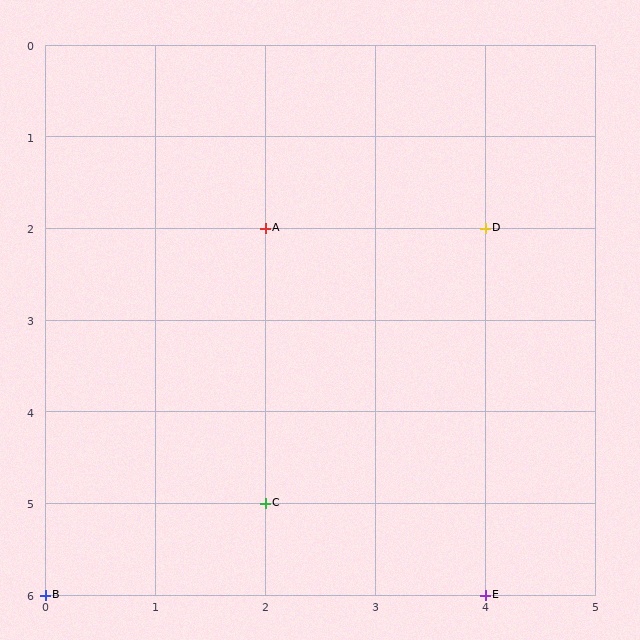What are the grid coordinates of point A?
Point A is at grid coordinates (2, 2).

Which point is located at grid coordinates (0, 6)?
Point B is at (0, 6).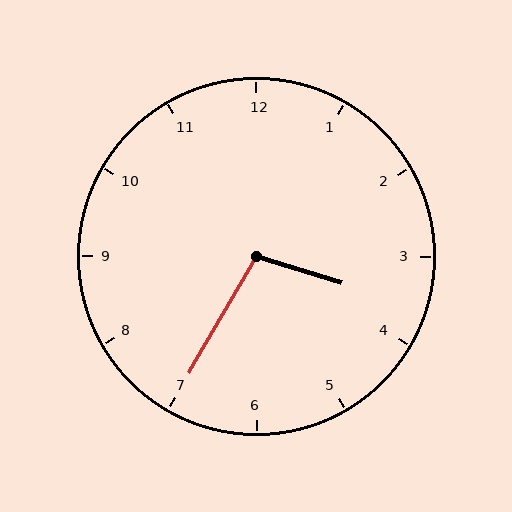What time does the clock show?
3:35.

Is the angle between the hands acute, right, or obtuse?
It is obtuse.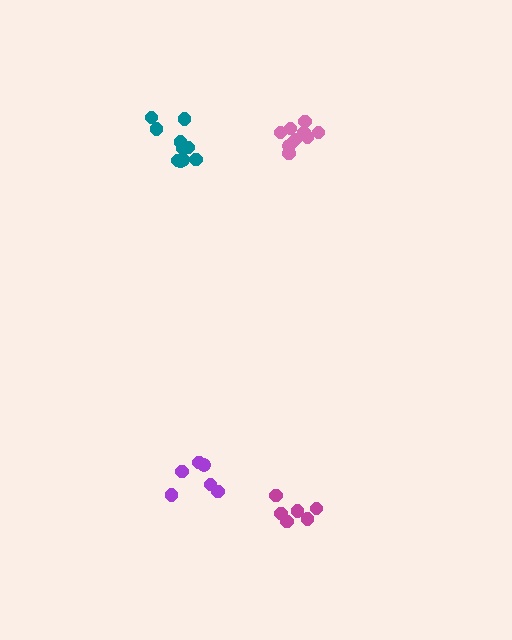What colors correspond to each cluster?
The clusters are colored: magenta, pink, teal, purple.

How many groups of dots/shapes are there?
There are 4 groups.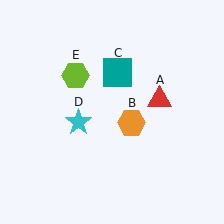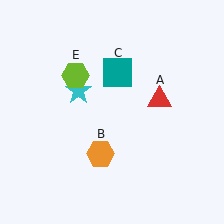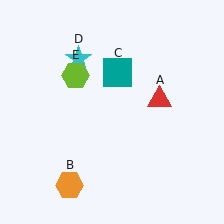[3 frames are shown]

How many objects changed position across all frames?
2 objects changed position: orange hexagon (object B), cyan star (object D).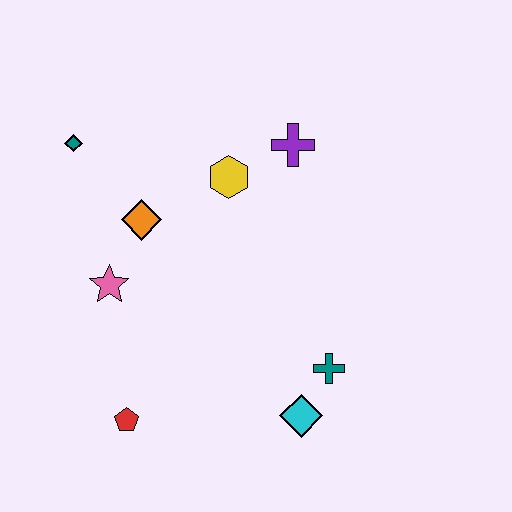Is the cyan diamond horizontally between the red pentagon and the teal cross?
Yes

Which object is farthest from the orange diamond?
The cyan diamond is farthest from the orange diamond.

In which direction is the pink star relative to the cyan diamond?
The pink star is to the left of the cyan diamond.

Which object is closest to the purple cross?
The yellow hexagon is closest to the purple cross.